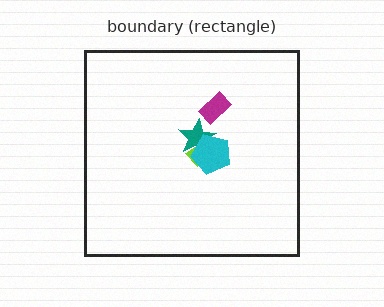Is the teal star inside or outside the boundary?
Inside.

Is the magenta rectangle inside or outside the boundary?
Inside.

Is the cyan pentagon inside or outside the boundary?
Inside.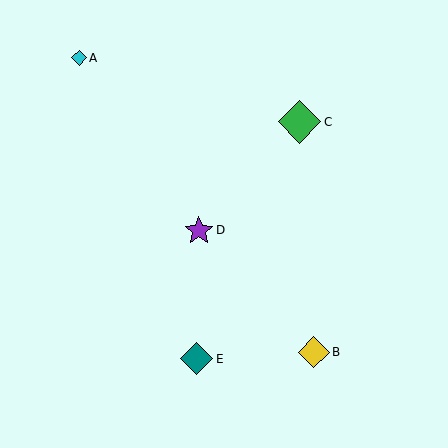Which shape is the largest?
The green diamond (labeled C) is the largest.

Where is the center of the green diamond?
The center of the green diamond is at (299, 122).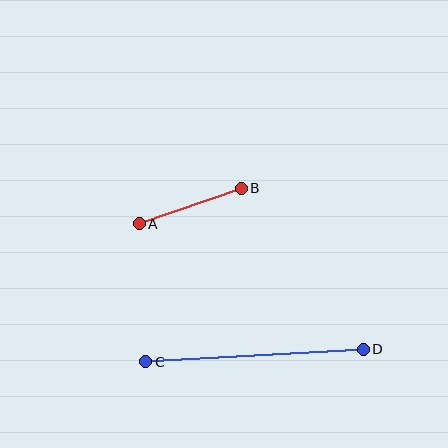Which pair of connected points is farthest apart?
Points C and D are farthest apart.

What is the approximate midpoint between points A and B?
The midpoint is at approximately (190, 206) pixels.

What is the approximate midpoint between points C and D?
The midpoint is at approximately (254, 355) pixels.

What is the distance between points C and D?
The distance is approximately 218 pixels.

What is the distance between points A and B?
The distance is approximately 108 pixels.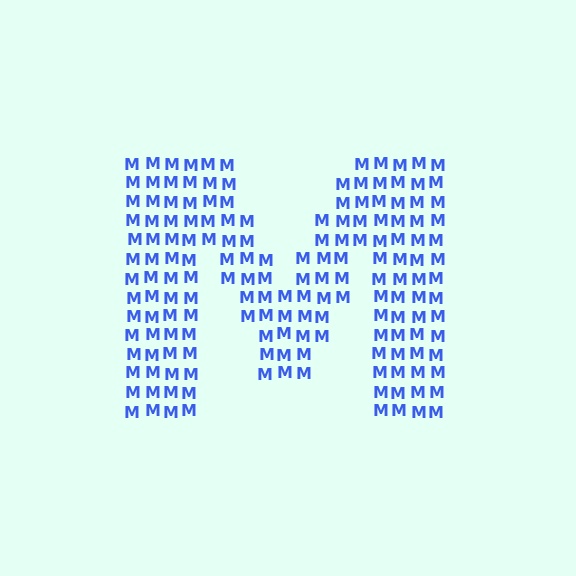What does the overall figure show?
The overall figure shows the letter M.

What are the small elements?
The small elements are letter M's.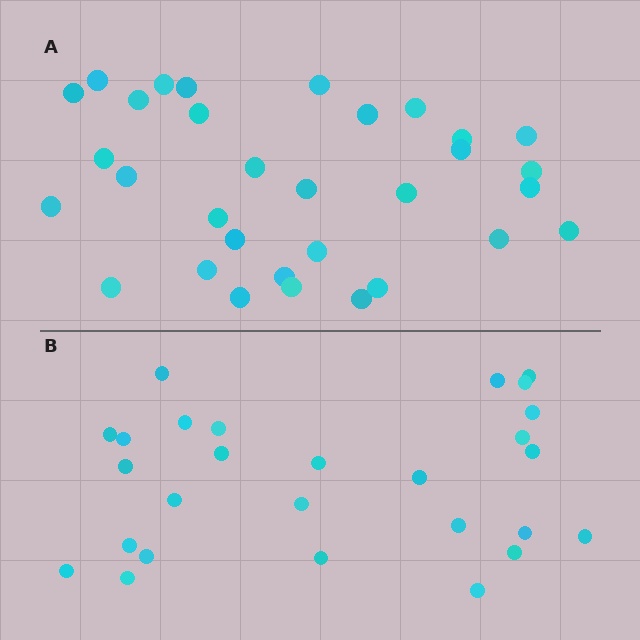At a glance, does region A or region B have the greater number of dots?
Region A (the top region) has more dots.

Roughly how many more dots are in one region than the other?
Region A has about 5 more dots than region B.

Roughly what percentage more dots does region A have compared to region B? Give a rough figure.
About 20% more.